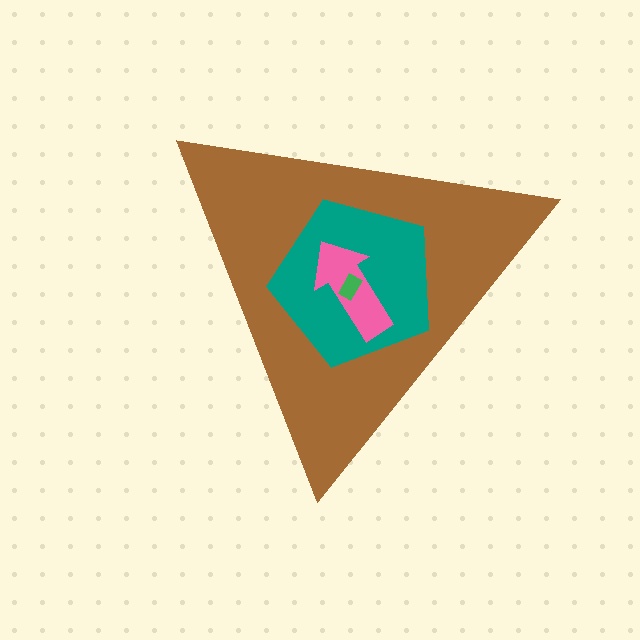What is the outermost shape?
The brown triangle.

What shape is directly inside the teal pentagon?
The pink arrow.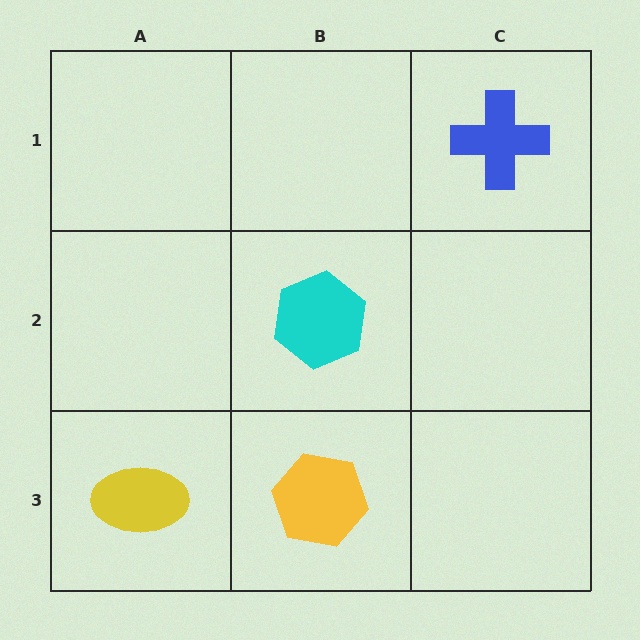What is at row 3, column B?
A yellow hexagon.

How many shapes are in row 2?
1 shape.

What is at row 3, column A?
A yellow ellipse.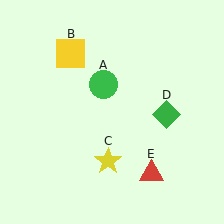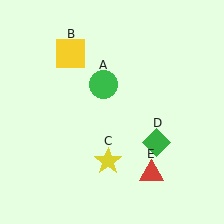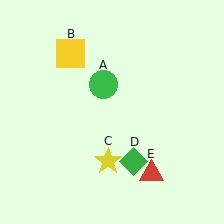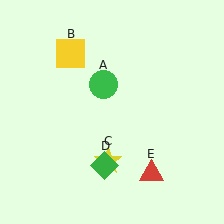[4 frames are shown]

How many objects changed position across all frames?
1 object changed position: green diamond (object D).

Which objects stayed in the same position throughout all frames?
Green circle (object A) and yellow square (object B) and yellow star (object C) and red triangle (object E) remained stationary.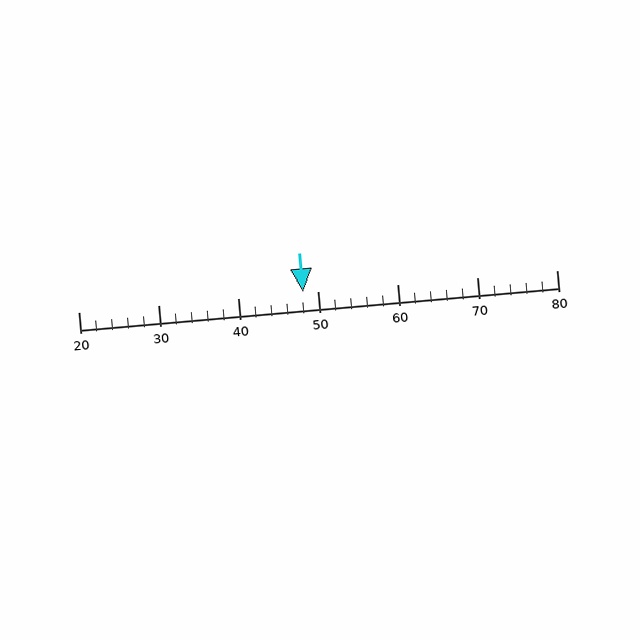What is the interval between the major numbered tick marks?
The major tick marks are spaced 10 units apart.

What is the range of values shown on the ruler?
The ruler shows values from 20 to 80.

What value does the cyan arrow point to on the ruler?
The cyan arrow points to approximately 48.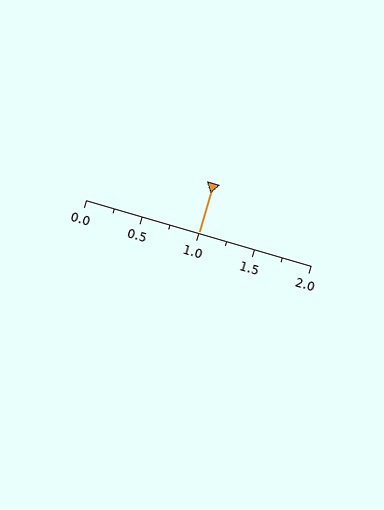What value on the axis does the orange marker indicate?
The marker indicates approximately 1.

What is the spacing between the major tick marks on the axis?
The major ticks are spaced 0.5 apart.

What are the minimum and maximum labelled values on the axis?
The axis runs from 0.0 to 2.0.